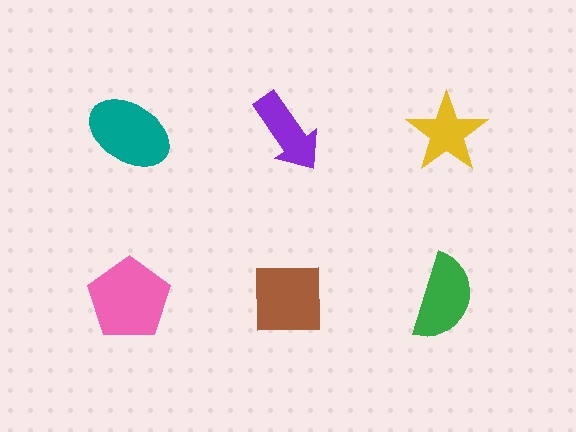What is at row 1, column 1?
A teal ellipse.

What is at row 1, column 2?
A purple arrow.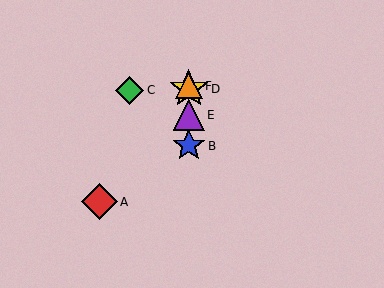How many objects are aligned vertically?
4 objects (B, D, E, F) are aligned vertically.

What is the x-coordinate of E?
Object E is at x≈189.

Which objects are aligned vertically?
Objects B, D, E, F are aligned vertically.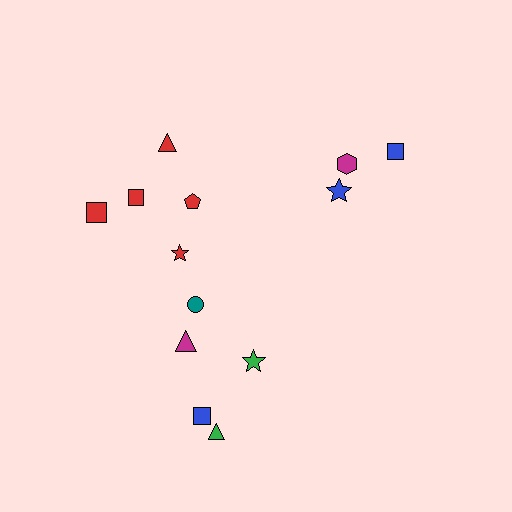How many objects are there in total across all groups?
There are 13 objects.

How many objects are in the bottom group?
There are 5 objects.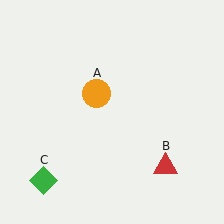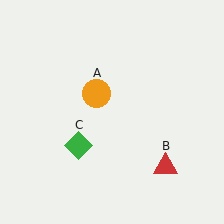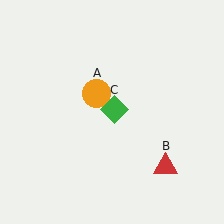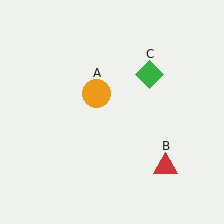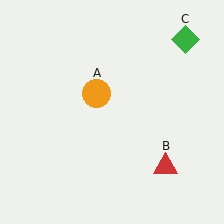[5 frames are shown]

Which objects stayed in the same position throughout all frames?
Orange circle (object A) and red triangle (object B) remained stationary.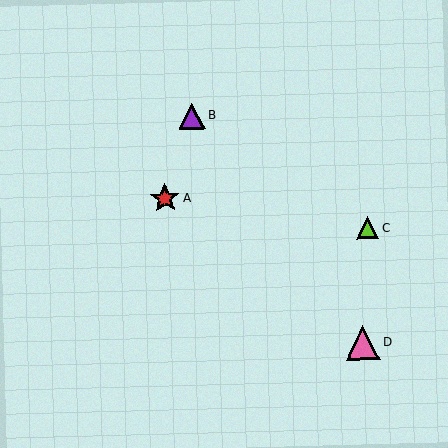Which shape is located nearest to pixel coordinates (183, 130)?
The purple triangle (labeled B) at (192, 116) is nearest to that location.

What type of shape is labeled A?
Shape A is a red star.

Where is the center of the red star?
The center of the red star is at (165, 198).